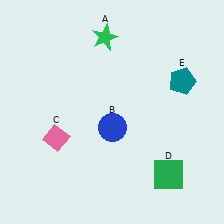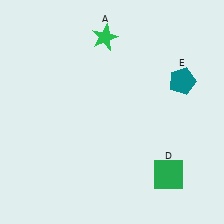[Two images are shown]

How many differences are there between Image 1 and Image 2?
There are 2 differences between the two images.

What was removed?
The pink diamond (C), the blue circle (B) were removed in Image 2.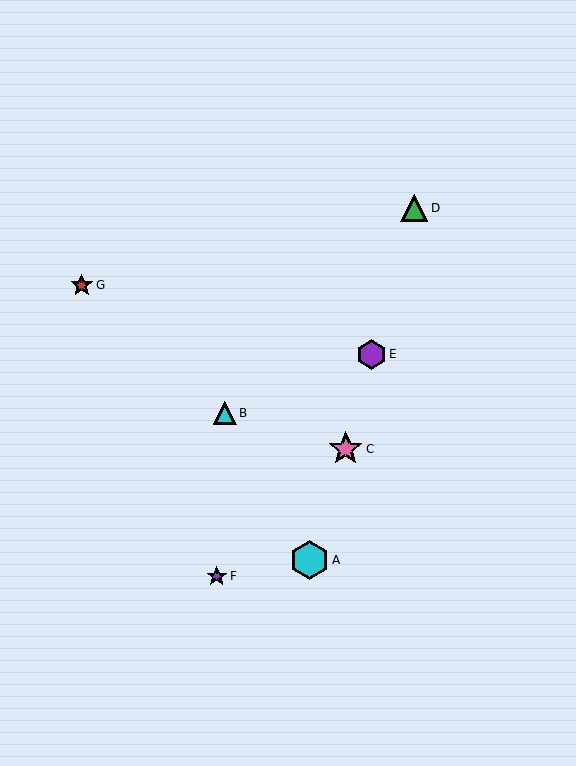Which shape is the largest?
The cyan hexagon (labeled A) is the largest.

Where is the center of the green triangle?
The center of the green triangle is at (414, 208).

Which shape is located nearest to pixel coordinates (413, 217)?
The green triangle (labeled D) at (414, 208) is nearest to that location.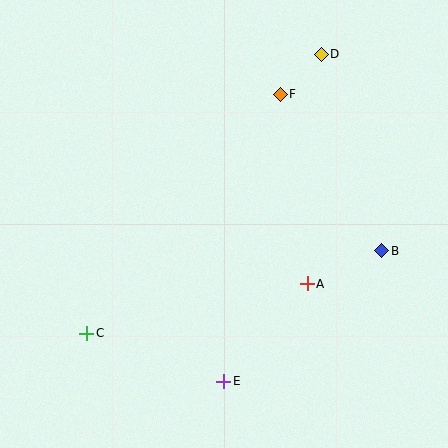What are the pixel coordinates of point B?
Point B is at (382, 251).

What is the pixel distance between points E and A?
The distance between E and A is 129 pixels.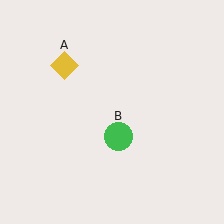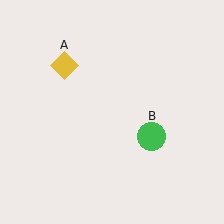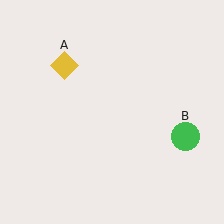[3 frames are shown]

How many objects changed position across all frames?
1 object changed position: green circle (object B).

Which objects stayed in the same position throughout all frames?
Yellow diamond (object A) remained stationary.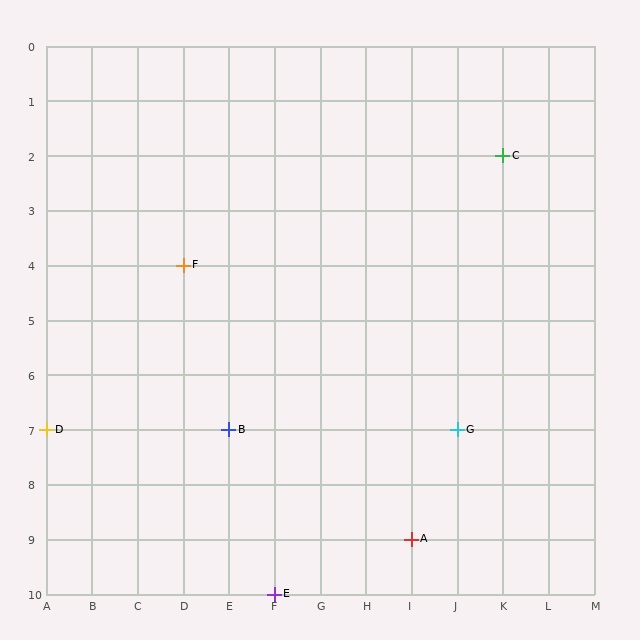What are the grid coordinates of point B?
Point B is at grid coordinates (E, 7).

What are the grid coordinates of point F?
Point F is at grid coordinates (D, 4).